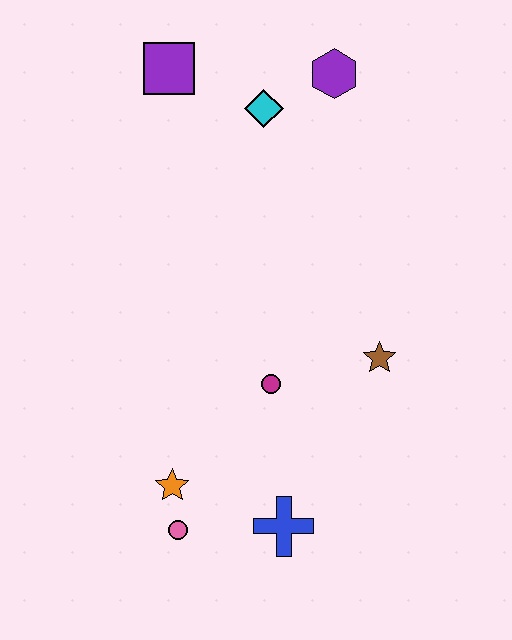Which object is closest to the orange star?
The pink circle is closest to the orange star.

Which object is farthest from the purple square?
The blue cross is farthest from the purple square.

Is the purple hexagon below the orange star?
No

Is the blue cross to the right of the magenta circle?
Yes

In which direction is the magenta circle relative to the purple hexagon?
The magenta circle is below the purple hexagon.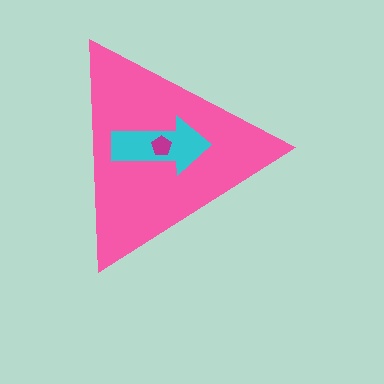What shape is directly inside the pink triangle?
The cyan arrow.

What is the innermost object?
The magenta pentagon.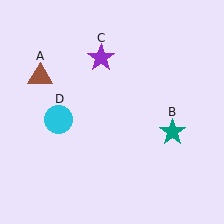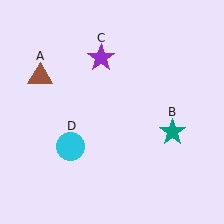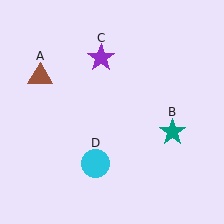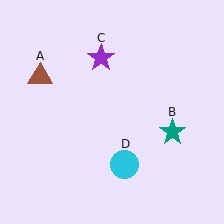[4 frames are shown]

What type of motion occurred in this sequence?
The cyan circle (object D) rotated counterclockwise around the center of the scene.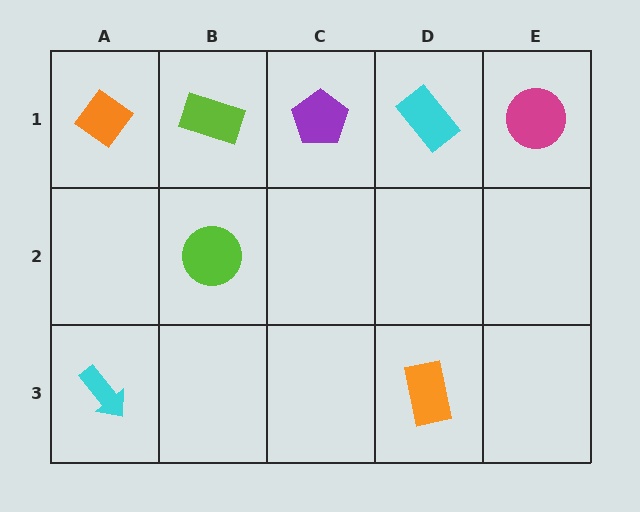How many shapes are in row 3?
2 shapes.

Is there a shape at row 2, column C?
No, that cell is empty.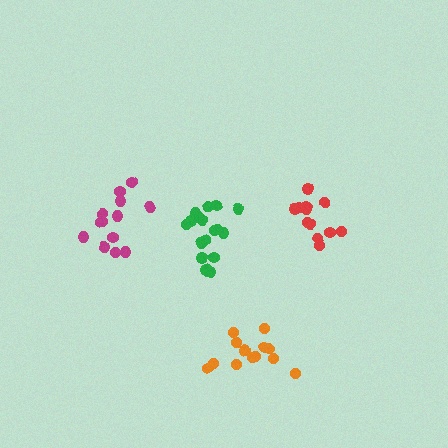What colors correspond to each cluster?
The clusters are colored: orange, magenta, green, red.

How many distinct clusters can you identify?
There are 4 distinct clusters.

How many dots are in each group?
Group 1: 13 dots, Group 2: 13 dots, Group 3: 17 dots, Group 4: 12 dots (55 total).